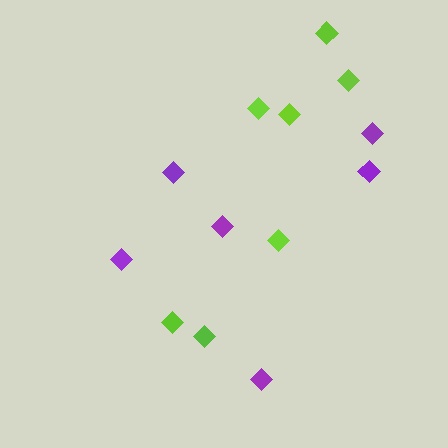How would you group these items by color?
There are 2 groups: one group of lime diamonds (7) and one group of purple diamonds (6).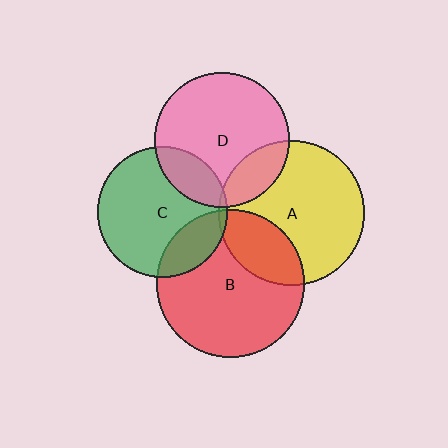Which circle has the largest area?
Circle B (red).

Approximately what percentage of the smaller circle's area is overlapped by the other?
Approximately 20%.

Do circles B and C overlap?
Yes.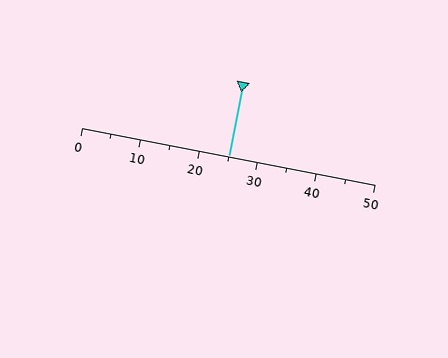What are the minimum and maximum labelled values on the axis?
The axis runs from 0 to 50.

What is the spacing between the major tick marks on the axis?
The major ticks are spaced 10 apart.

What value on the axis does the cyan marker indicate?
The marker indicates approximately 25.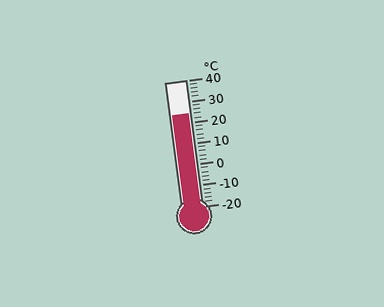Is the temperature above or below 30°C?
The temperature is below 30°C.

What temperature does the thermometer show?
The thermometer shows approximately 24°C.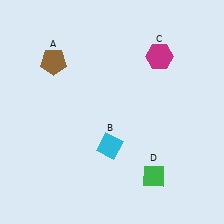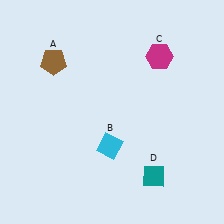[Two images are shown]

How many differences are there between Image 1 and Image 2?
There is 1 difference between the two images.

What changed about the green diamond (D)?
In Image 1, D is green. In Image 2, it changed to teal.